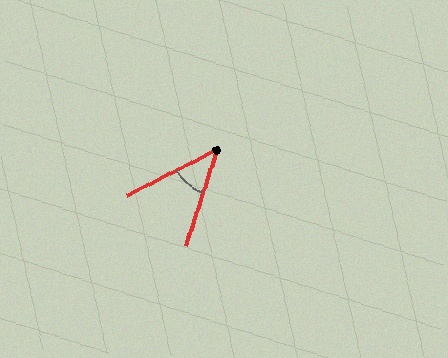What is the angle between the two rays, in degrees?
Approximately 45 degrees.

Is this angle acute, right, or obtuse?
It is acute.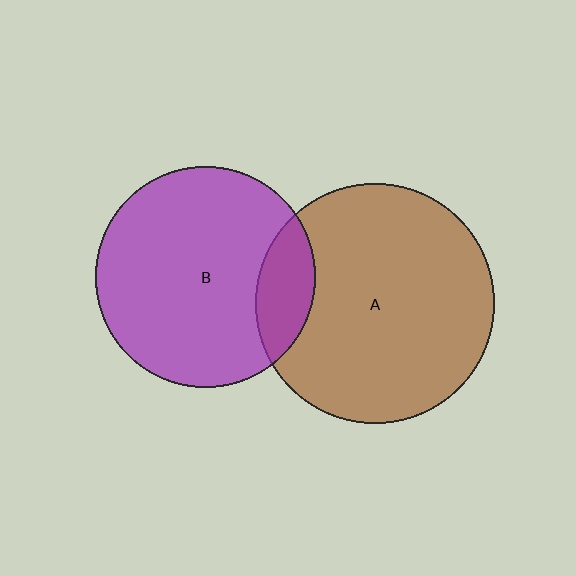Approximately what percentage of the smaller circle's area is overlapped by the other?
Approximately 15%.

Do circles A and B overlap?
Yes.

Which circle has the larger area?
Circle A (brown).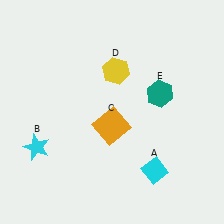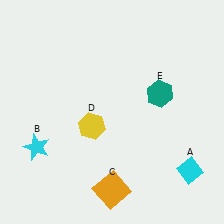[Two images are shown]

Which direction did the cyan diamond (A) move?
The cyan diamond (A) moved right.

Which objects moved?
The objects that moved are: the cyan diamond (A), the orange square (C), the yellow hexagon (D).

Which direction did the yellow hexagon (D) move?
The yellow hexagon (D) moved down.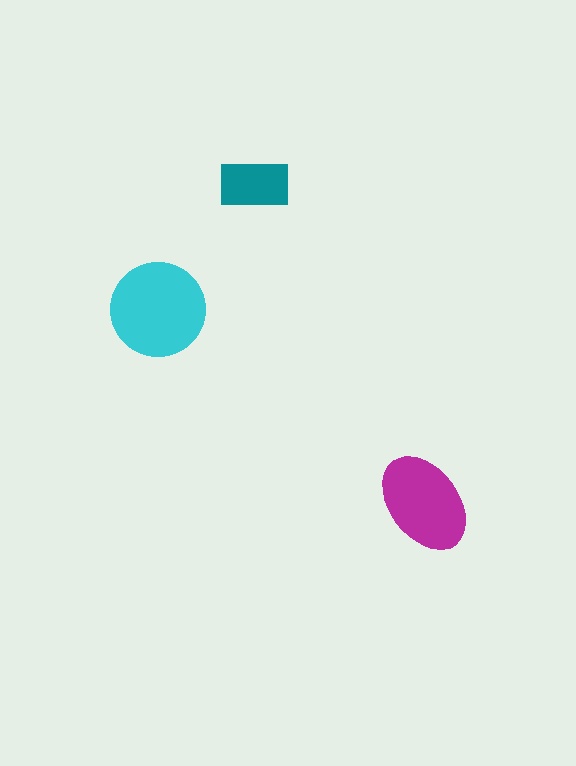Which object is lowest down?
The magenta ellipse is bottommost.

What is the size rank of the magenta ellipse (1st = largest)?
2nd.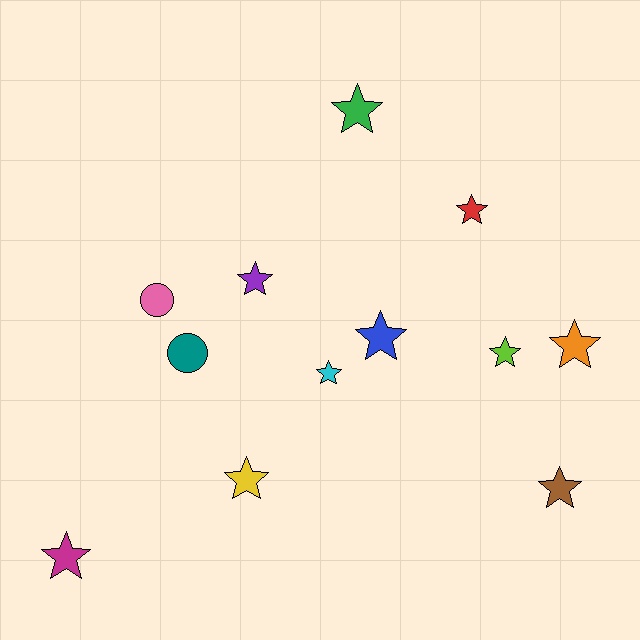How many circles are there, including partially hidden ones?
There are 2 circles.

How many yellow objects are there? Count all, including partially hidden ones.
There is 1 yellow object.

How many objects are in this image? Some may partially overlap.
There are 12 objects.